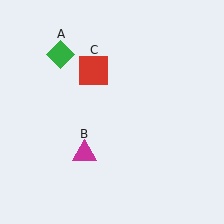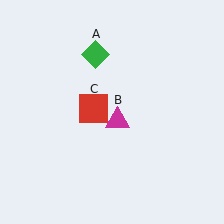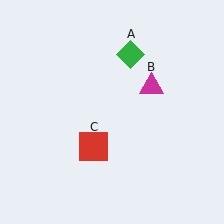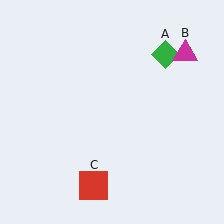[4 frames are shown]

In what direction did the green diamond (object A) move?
The green diamond (object A) moved right.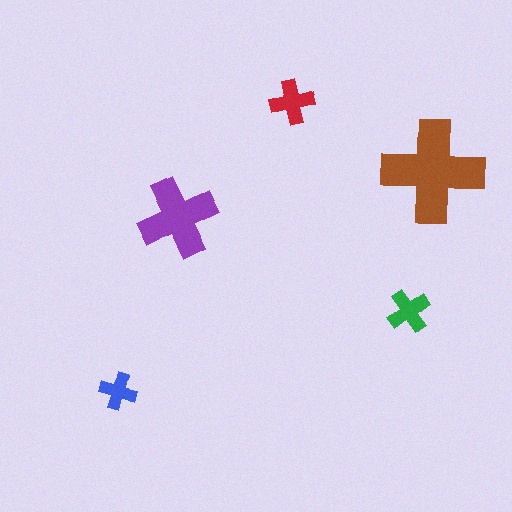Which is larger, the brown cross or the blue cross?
The brown one.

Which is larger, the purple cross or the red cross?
The purple one.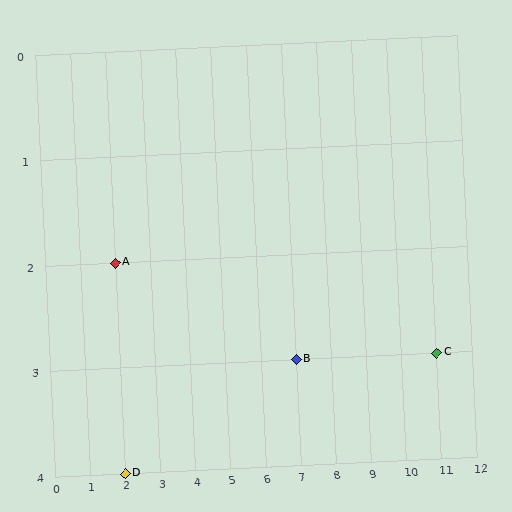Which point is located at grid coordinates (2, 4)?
Point D is at (2, 4).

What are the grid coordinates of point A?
Point A is at grid coordinates (2, 2).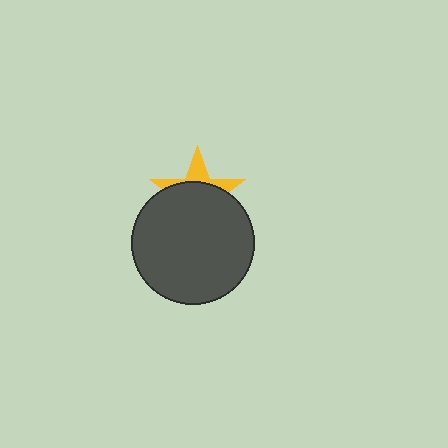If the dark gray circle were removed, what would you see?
You would see the complete yellow star.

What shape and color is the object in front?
The object in front is a dark gray circle.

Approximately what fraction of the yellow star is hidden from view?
Roughly 69% of the yellow star is hidden behind the dark gray circle.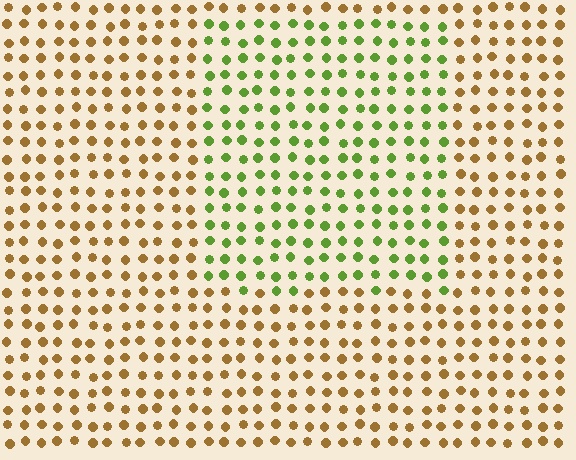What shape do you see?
I see a rectangle.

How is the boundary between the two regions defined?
The boundary is defined purely by a slight shift in hue (about 59 degrees). Spacing, size, and orientation are identical on both sides.